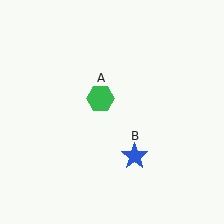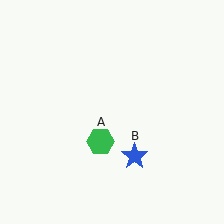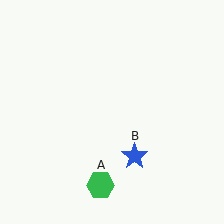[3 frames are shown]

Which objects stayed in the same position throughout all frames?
Blue star (object B) remained stationary.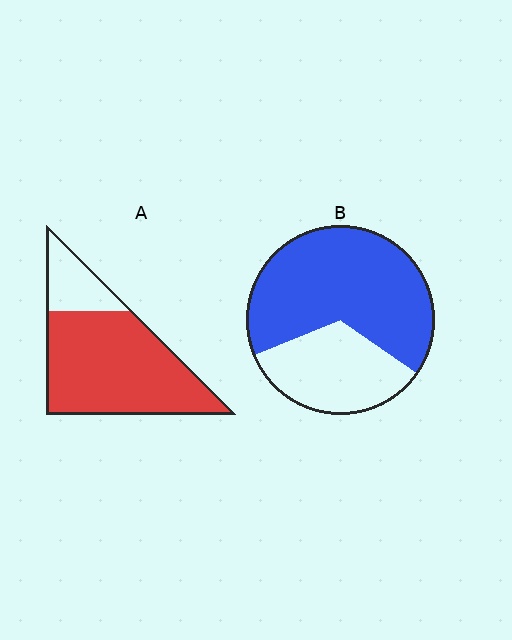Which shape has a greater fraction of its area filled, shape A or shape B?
Shape A.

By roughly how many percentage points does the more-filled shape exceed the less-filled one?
By roughly 15 percentage points (A over B).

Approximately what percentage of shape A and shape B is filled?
A is approximately 80% and B is approximately 65%.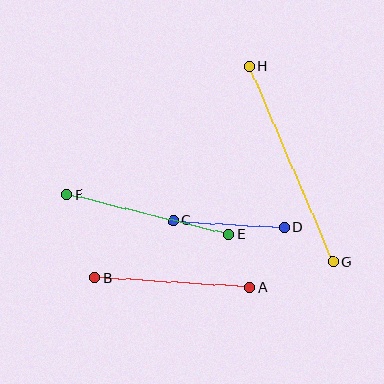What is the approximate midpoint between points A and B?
The midpoint is at approximately (172, 283) pixels.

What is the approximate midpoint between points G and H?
The midpoint is at approximately (291, 164) pixels.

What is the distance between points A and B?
The distance is approximately 156 pixels.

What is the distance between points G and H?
The distance is approximately 213 pixels.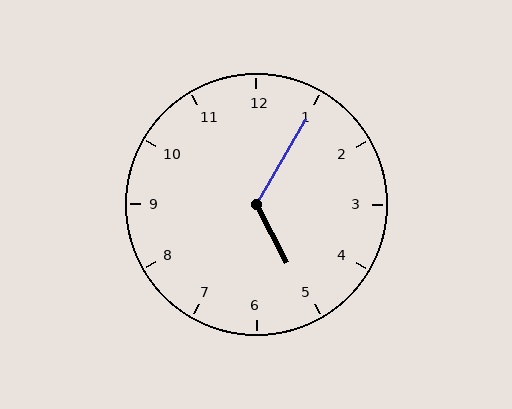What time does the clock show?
5:05.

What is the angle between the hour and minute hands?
Approximately 122 degrees.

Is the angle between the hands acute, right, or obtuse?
It is obtuse.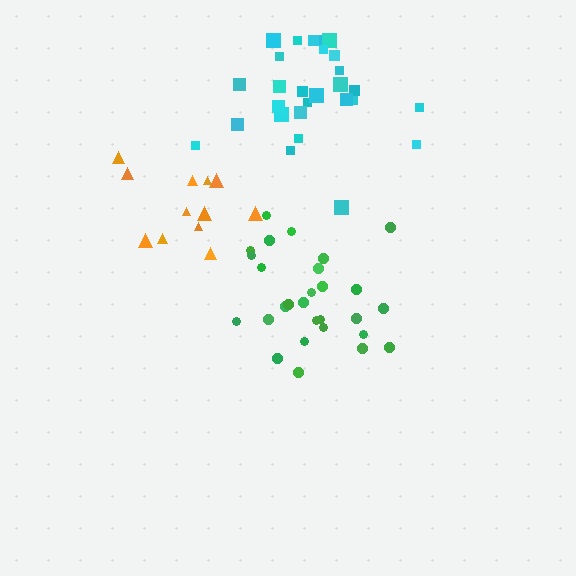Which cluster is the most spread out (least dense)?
Orange.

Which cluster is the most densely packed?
Green.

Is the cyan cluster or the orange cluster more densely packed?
Cyan.